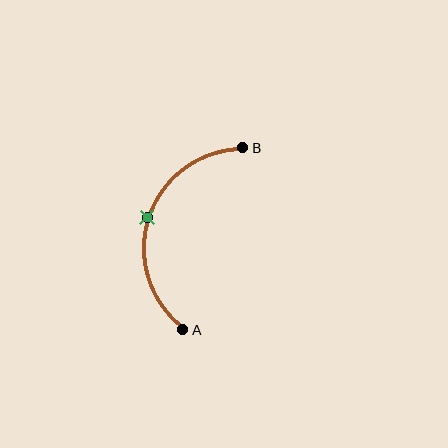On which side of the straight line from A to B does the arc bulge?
The arc bulges to the left of the straight line connecting A and B.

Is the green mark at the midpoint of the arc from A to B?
Yes. The green mark lies on the arc at equal arc-length from both A and B — it is the arc midpoint.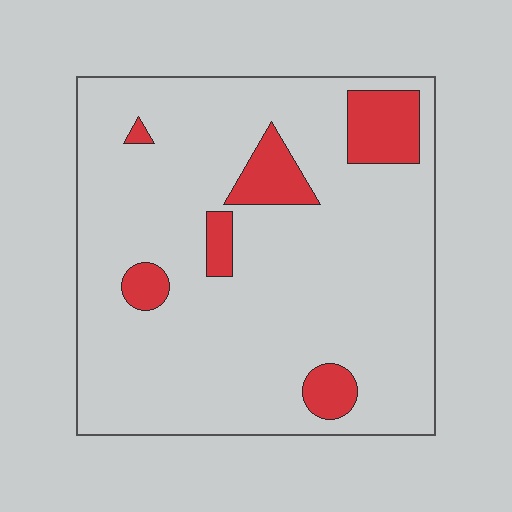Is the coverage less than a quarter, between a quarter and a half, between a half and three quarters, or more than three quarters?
Less than a quarter.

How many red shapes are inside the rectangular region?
6.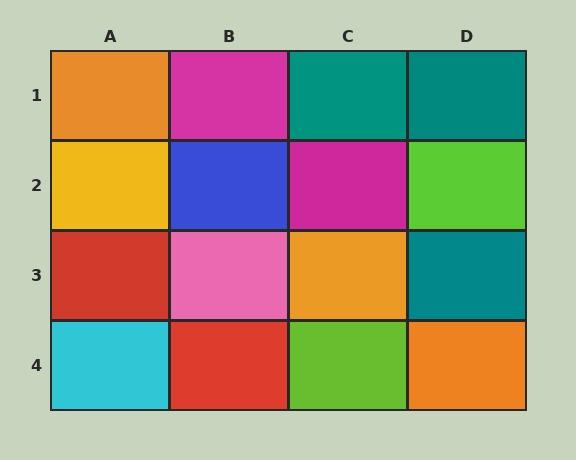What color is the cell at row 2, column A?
Yellow.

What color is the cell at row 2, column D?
Lime.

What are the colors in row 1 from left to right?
Orange, magenta, teal, teal.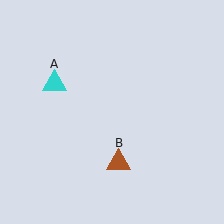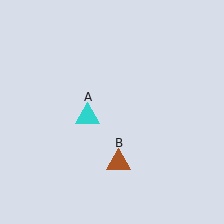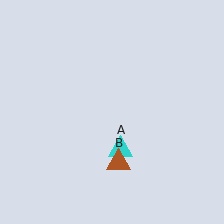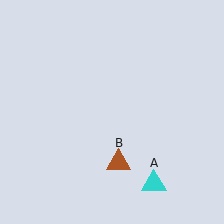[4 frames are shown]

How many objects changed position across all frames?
1 object changed position: cyan triangle (object A).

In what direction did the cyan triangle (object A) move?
The cyan triangle (object A) moved down and to the right.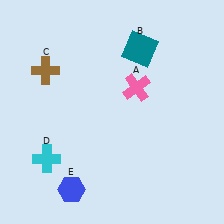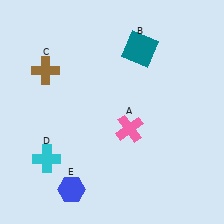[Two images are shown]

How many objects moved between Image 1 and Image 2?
1 object moved between the two images.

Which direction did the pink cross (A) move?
The pink cross (A) moved down.